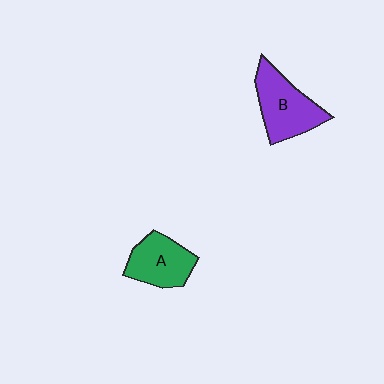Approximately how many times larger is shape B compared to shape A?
Approximately 1.2 times.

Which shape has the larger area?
Shape B (purple).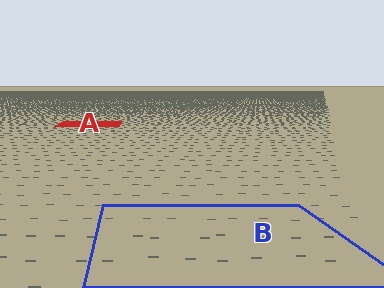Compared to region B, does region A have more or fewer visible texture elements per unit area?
Region A has more texture elements per unit area — they are packed more densely because it is farther away.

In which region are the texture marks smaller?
The texture marks are smaller in region A, because it is farther away.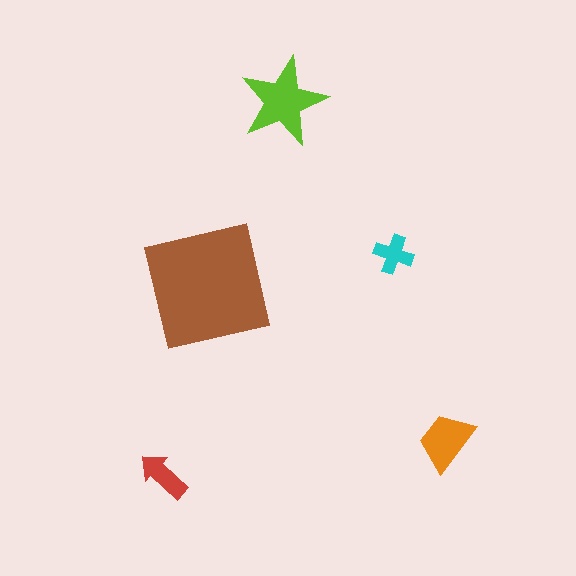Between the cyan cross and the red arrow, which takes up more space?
The red arrow.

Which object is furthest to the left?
The red arrow is leftmost.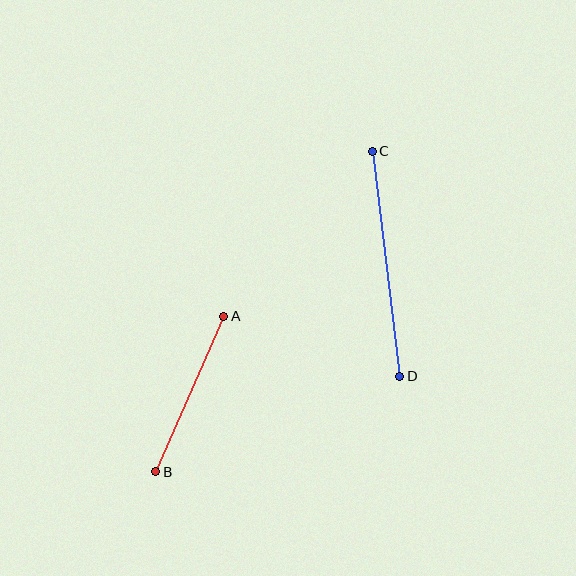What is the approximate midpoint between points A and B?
The midpoint is at approximately (190, 394) pixels.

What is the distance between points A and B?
The distance is approximately 170 pixels.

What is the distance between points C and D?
The distance is approximately 227 pixels.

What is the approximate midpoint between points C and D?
The midpoint is at approximately (386, 264) pixels.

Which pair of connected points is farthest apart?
Points C and D are farthest apart.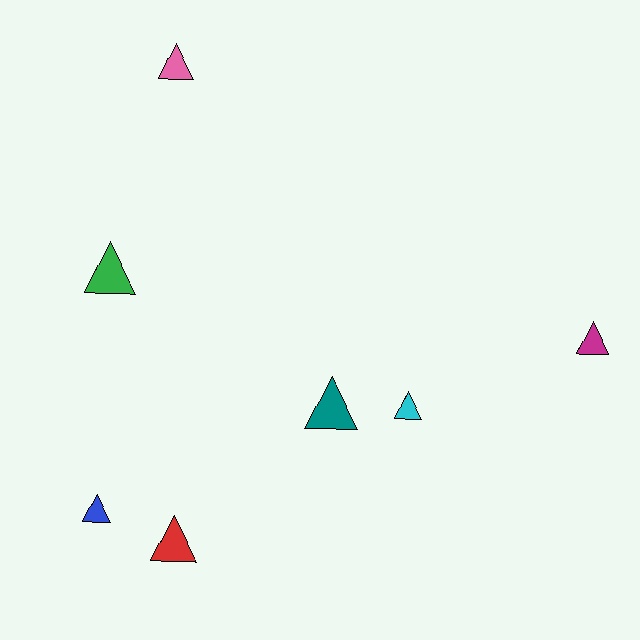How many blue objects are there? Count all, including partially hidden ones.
There is 1 blue object.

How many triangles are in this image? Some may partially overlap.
There are 7 triangles.